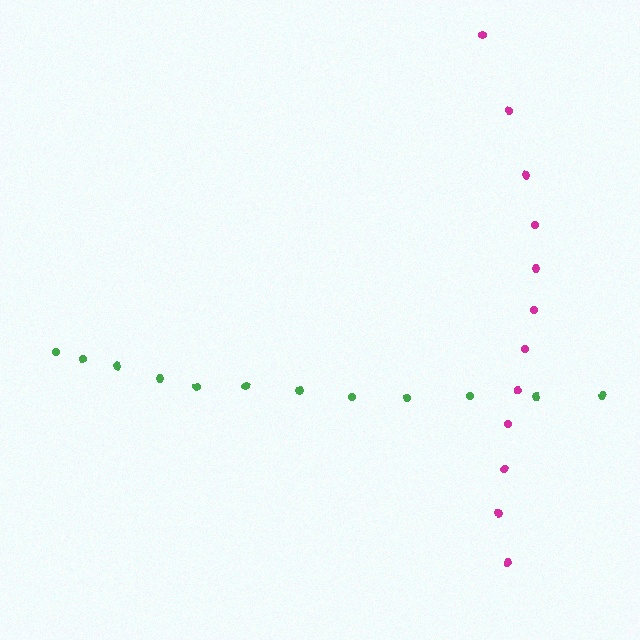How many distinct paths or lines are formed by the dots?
There are 2 distinct paths.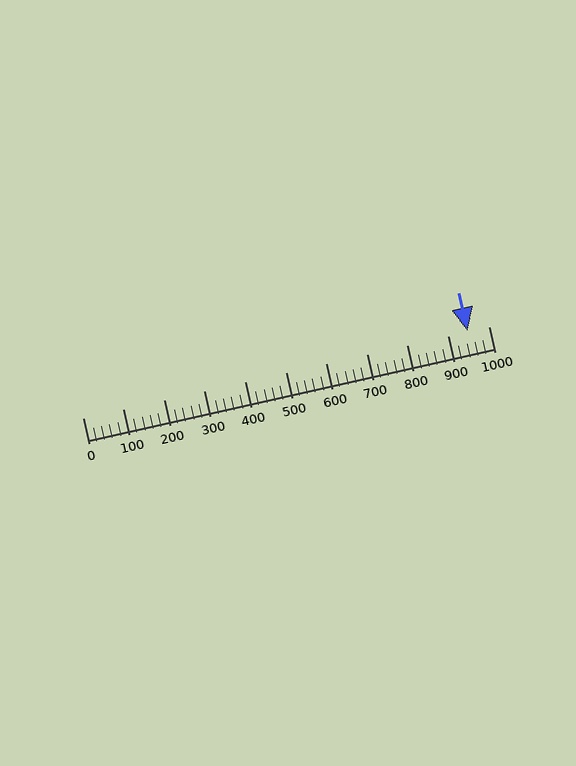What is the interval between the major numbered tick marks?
The major tick marks are spaced 100 units apart.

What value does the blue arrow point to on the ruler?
The blue arrow points to approximately 949.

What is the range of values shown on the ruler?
The ruler shows values from 0 to 1000.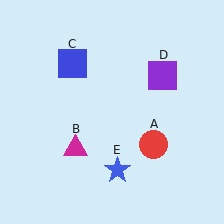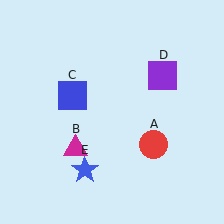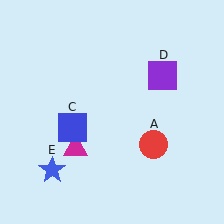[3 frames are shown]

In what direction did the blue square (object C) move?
The blue square (object C) moved down.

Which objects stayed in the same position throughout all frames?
Red circle (object A) and magenta triangle (object B) and purple square (object D) remained stationary.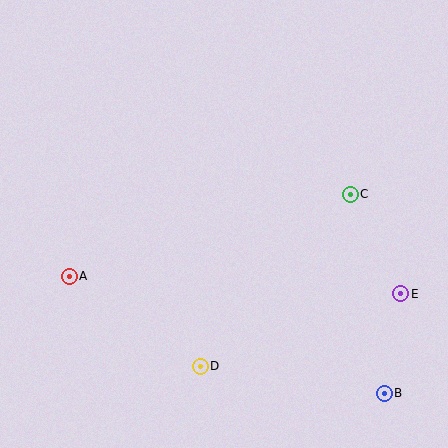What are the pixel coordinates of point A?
Point A is at (69, 276).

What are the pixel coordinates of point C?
Point C is at (350, 194).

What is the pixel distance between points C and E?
The distance between C and E is 112 pixels.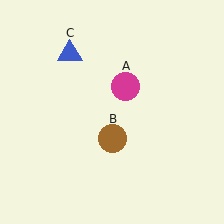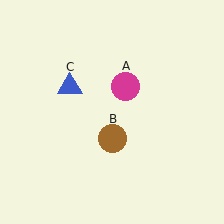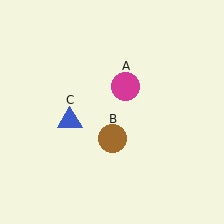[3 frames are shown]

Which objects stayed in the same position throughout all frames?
Magenta circle (object A) and brown circle (object B) remained stationary.